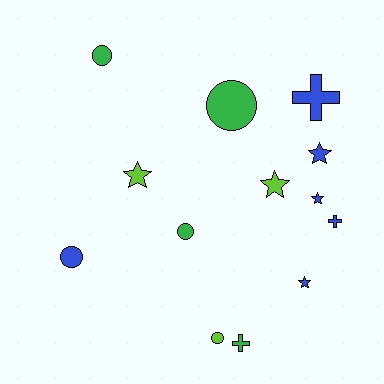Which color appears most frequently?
Blue, with 6 objects.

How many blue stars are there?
There are 3 blue stars.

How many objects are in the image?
There are 13 objects.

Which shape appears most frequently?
Star, with 5 objects.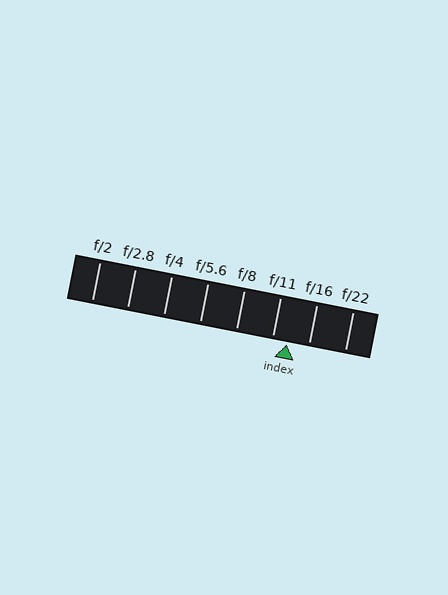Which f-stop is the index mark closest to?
The index mark is closest to f/11.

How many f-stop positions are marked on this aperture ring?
There are 8 f-stop positions marked.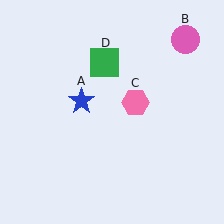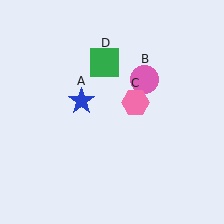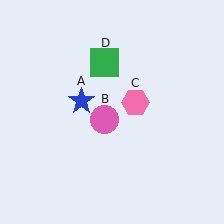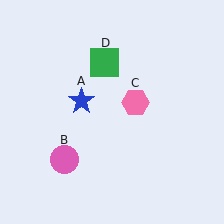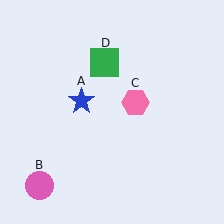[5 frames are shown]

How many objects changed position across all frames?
1 object changed position: pink circle (object B).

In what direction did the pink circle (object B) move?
The pink circle (object B) moved down and to the left.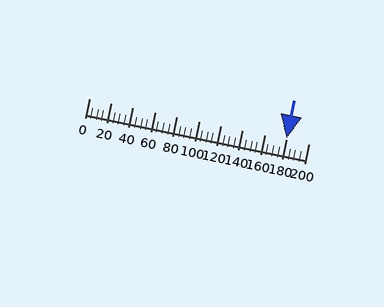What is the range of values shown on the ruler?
The ruler shows values from 0 to 200.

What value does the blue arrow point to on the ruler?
The blue arrow points to approximately 180.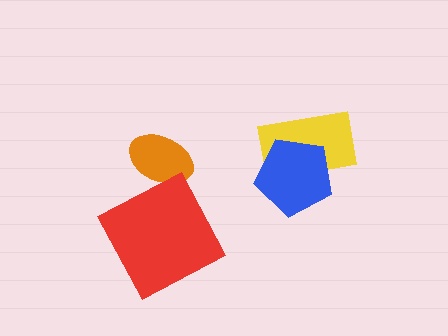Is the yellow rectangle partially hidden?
Yes, it is partially covered by another shape.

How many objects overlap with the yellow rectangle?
1 object overlaps with the yellow rectangle.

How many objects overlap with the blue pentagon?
1 object overlaps with the blue pentagon.